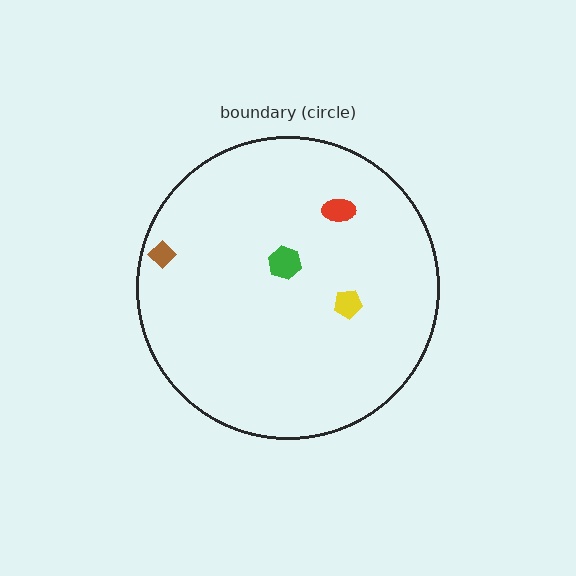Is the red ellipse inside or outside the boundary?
Inside.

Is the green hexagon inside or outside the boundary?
Inside.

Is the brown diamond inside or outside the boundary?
Inside.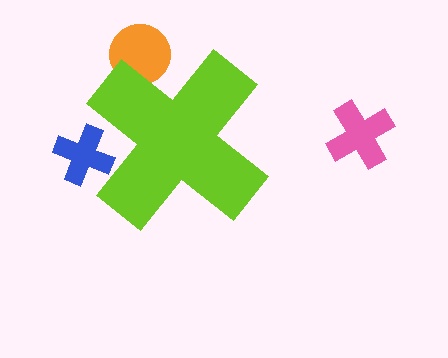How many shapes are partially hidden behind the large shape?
2 shapes are partially hidden.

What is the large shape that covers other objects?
A lime cross.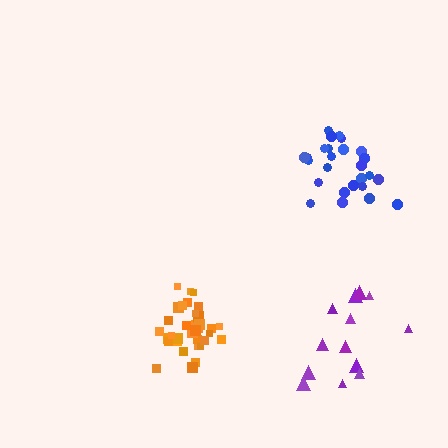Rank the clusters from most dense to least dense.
orange, blue, purple.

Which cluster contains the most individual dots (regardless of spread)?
Orange (34).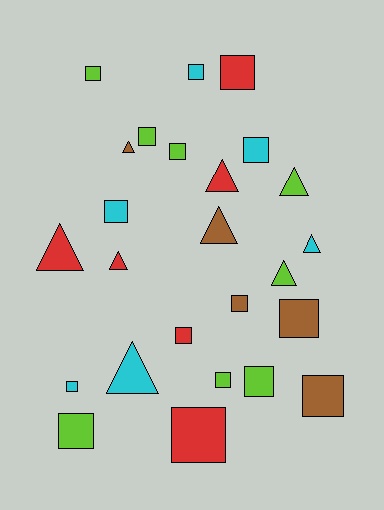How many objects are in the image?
There are 25 objects.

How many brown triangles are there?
There are 2 brown triangles.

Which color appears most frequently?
Lime, with 8 objects.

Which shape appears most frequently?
Square, with 16 objects.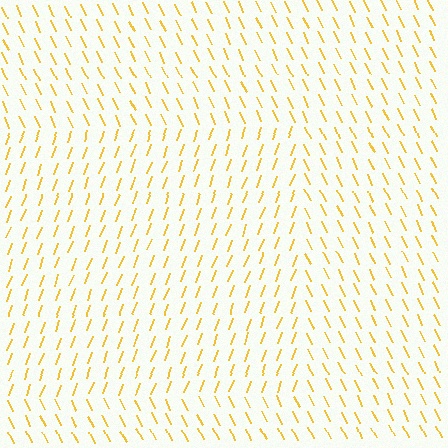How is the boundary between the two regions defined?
The boundary is defined purely by a change in line orientation (approximately 45 degrees difference). All lines are the same color and thickness.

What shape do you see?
I see a rectangle.